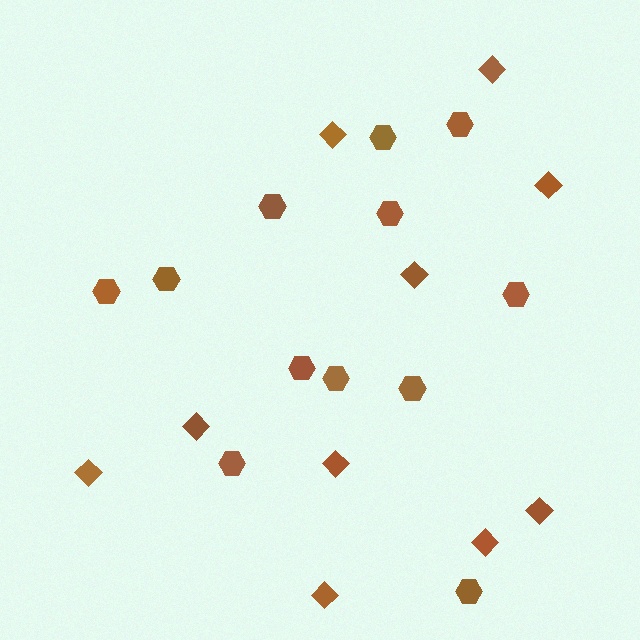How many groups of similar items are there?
There are 2 groups: one group of diamonds (10) and one group of hexagons (12).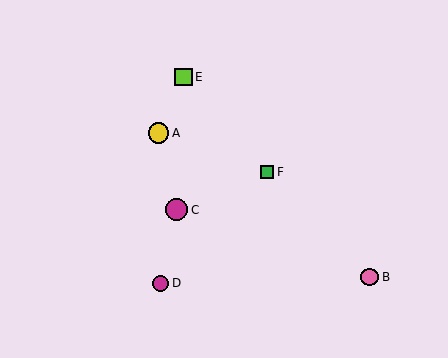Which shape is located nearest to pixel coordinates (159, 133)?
The yellow circle (labeled A) at (159, 133) is nearest to that location.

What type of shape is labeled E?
Shape E is a lime square.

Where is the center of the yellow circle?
The center of the yellow circle is at (159, 133).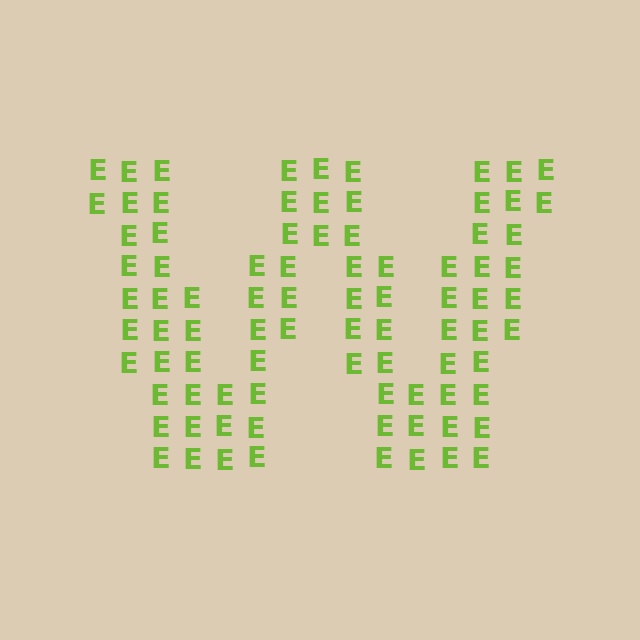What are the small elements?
The small elements are letter E's.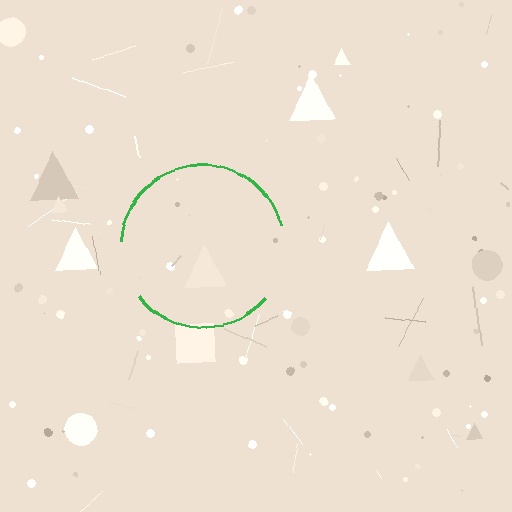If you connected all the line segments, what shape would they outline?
They would outline a circle.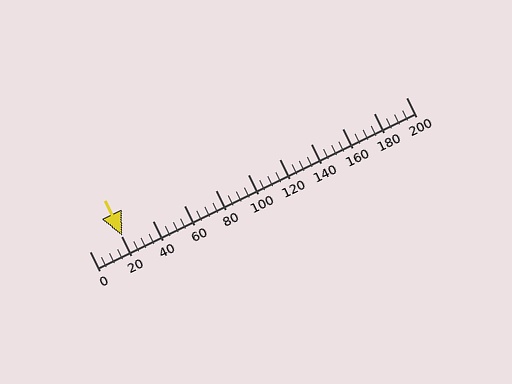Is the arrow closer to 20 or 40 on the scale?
The arrow is closer to 20.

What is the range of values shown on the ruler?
The ruler shows values from 0 to 200.